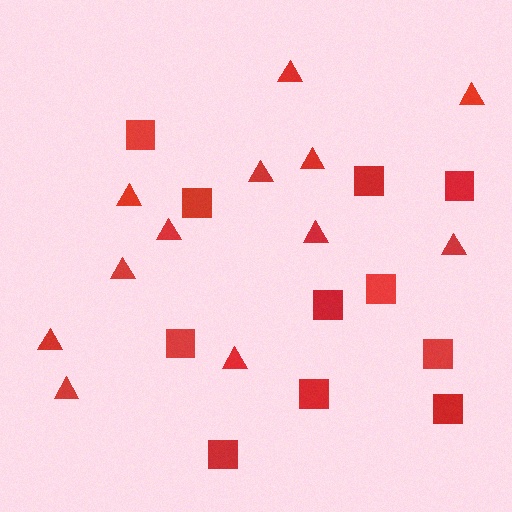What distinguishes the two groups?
There are 2 groups: one group of triangles (12) and one group of squares (11).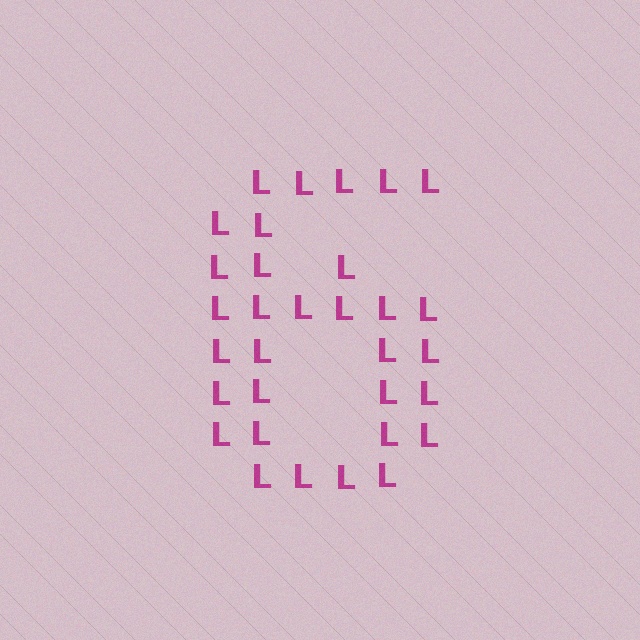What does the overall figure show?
The overall figure shows the digit 6.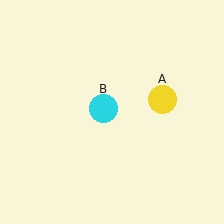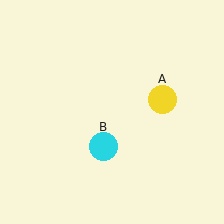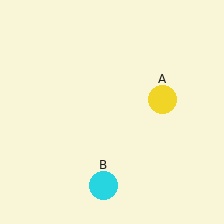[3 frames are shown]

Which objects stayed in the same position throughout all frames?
Yellow circle (object A) remained stationary.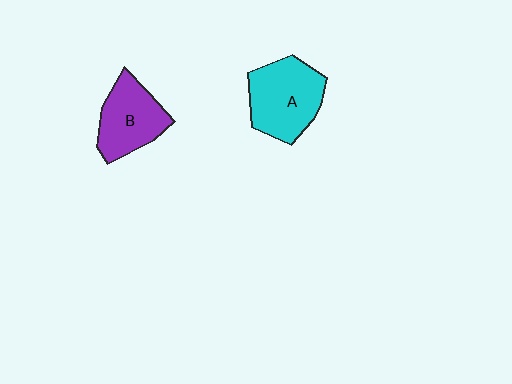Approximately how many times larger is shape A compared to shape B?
Approximately 1.2 times.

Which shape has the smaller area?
Shape B (purple).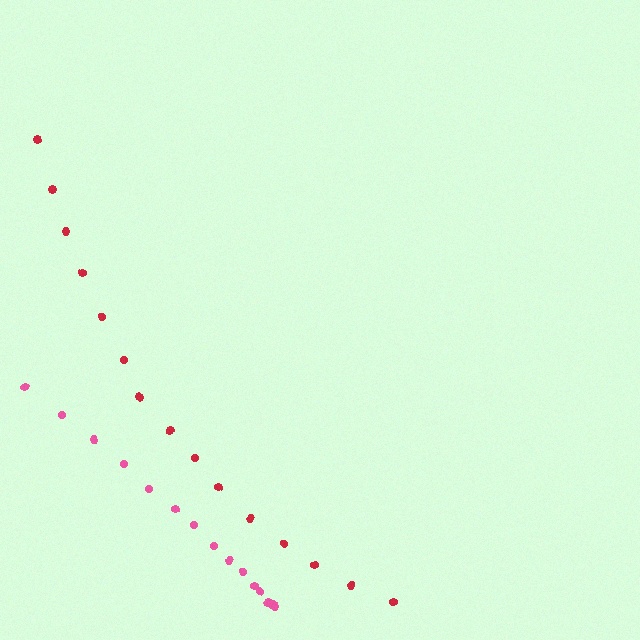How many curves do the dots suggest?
There are 2 distinct paths.